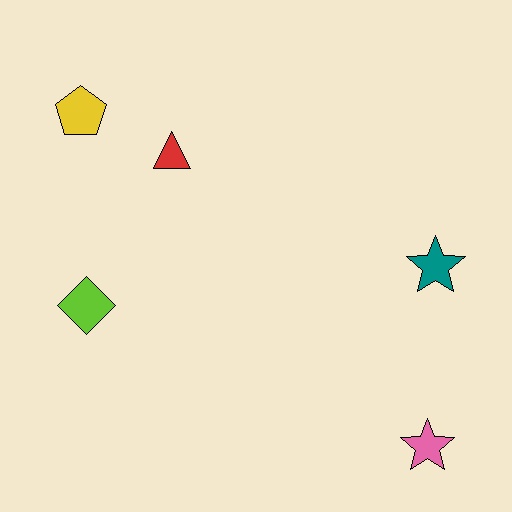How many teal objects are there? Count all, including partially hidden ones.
There is 1 teal object.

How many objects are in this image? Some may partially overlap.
There are 5 objects.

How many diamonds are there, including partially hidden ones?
There is 1 diamond.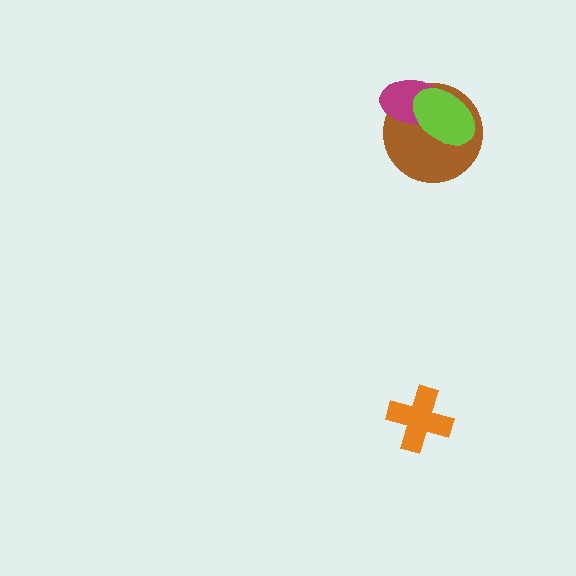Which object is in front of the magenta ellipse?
The lime ellipse is in front of the magenta ellipse.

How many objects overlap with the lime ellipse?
2 objects overlap with the lime ellipse.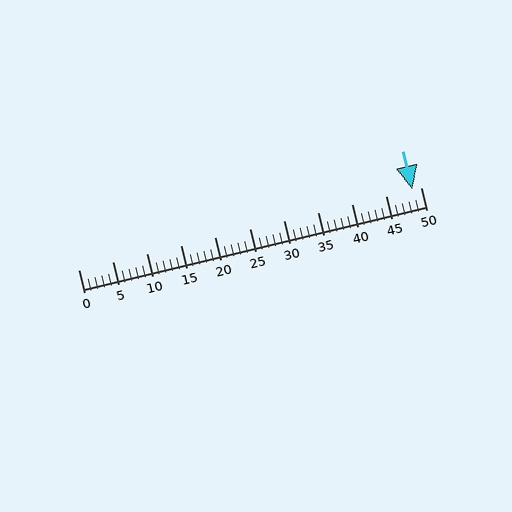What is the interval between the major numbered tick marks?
The major tick marks are spaced 5 units apart.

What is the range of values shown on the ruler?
The ruler shows values from 0 to 50.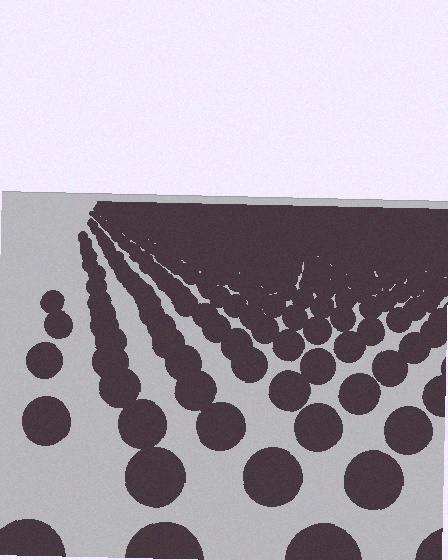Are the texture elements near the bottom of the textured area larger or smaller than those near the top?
Larger. Near the bottom, elements are closer to the viewer and appear at a bigger on-screen size.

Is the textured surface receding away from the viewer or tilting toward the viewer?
The surface is receding away from the viewer. Texture elements get smaller and denser toward the top.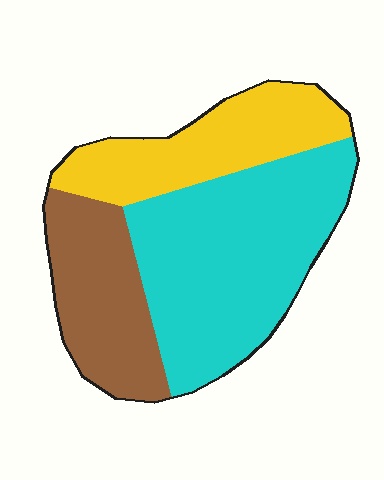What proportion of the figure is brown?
Brown covers about 25% of the figure.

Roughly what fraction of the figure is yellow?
Yellow covers roughly 25% of the figure.